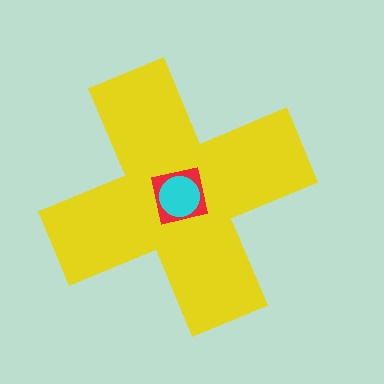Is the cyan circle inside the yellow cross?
Yes.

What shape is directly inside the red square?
The cyan circle.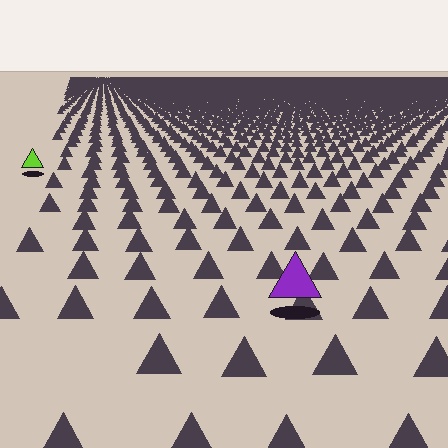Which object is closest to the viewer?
The purple triangle is closest. The texture marks near it are larger and more spread out.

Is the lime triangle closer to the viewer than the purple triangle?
No. The purple triangle is closer — you can tell from the texture gradient: the ground texture is coarser near it.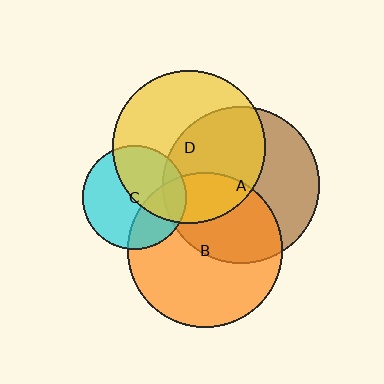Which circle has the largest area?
Circle A (brown).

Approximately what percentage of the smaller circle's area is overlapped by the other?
Approximately 40%.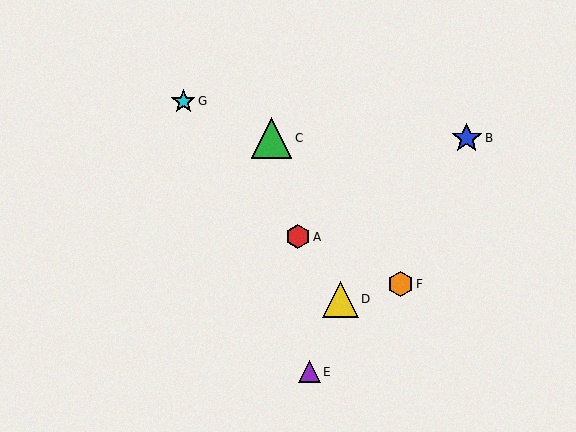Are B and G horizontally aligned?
No, B is at y≈138 and G is at y≈101.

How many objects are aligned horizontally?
2 objects (B, C) are aligned horizontally.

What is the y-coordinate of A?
Object A is at y≈237.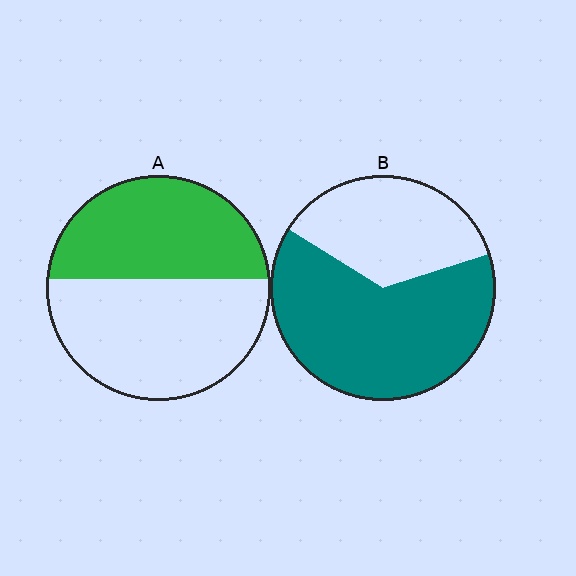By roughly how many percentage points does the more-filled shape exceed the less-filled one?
By roughly 20 percentage points (B over A).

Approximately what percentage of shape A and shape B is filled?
A is approximately 45% and B is approximately 65%.